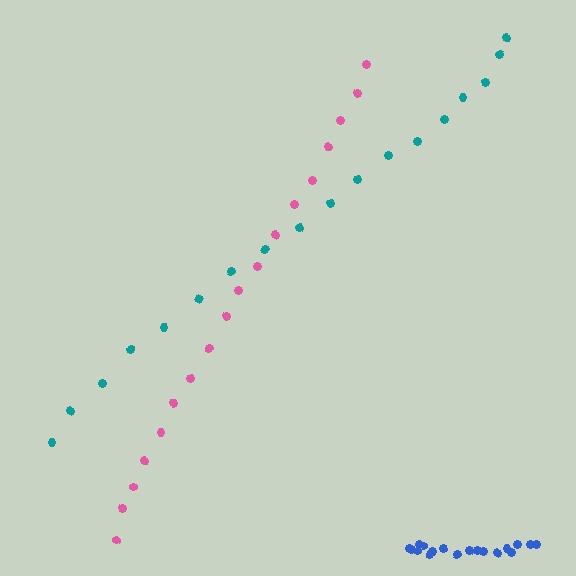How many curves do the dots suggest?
There are 3 distinct paths.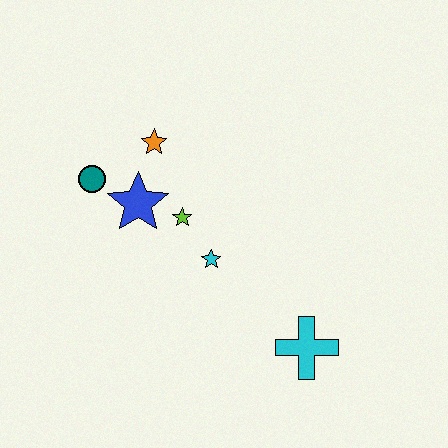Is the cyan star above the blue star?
No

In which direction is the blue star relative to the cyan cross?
The blue star is to the left of the cyan cross.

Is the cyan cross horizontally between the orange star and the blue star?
No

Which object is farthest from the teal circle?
The cyan cross is farthest from the teal circle.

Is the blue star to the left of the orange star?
Yes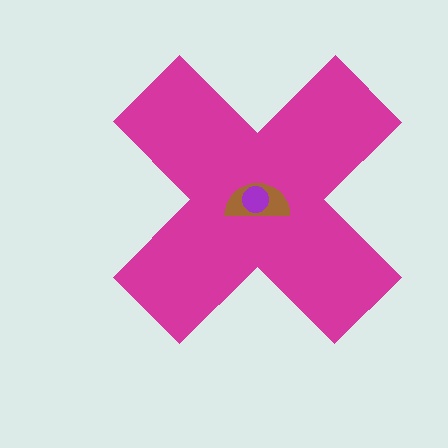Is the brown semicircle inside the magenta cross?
Yes.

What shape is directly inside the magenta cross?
The brown semicircle.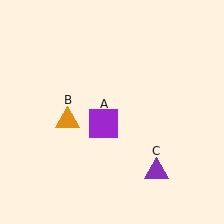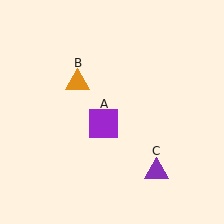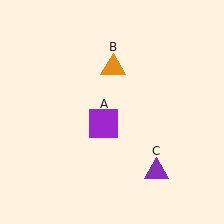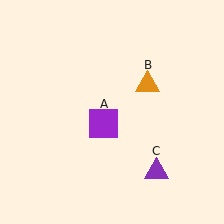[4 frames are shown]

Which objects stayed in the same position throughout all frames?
Purple square (object A) and purple triangle (object C) remained stationary.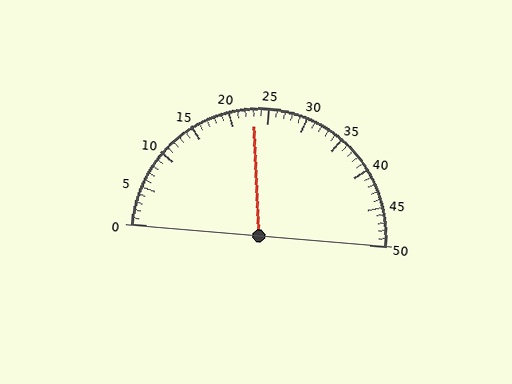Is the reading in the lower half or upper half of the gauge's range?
The reading is in the lower half of the range (0 to 50).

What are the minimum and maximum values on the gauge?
The gauge ranges from 0 to 50.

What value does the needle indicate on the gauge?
The needle indicates approximately 23.